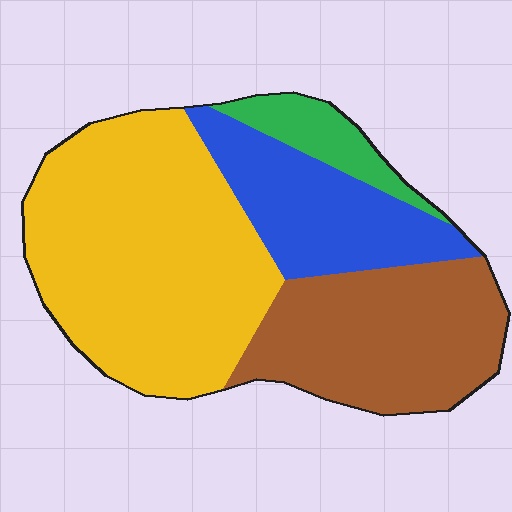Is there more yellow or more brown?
Yellow.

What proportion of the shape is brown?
Brown takes up between a sixth and a third of the shape.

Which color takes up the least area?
Green, at roughly 5%.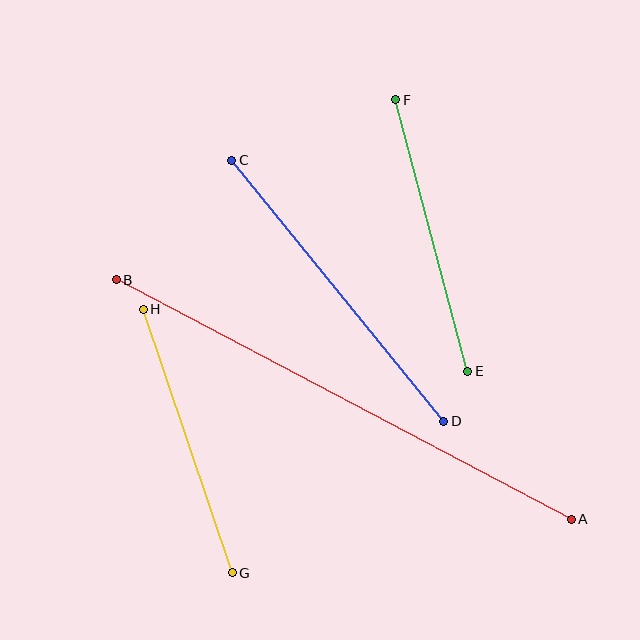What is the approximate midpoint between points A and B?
The midpoint is at approximately (344, 399) pixels.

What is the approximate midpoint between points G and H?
The midpoint is at approximately (188, 441) pixels.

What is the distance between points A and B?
The distance is approximately 514 pixels.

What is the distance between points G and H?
The distance is approximately 278 pixels.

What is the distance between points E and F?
The distance is approximately 281 pixels.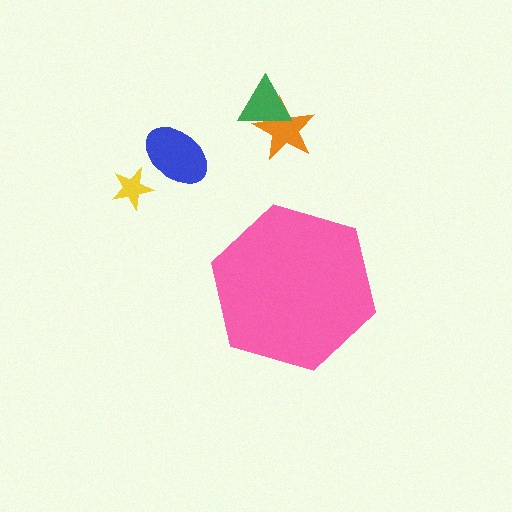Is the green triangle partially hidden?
No, the green triangle is fully visible.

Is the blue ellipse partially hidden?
No, the blue ellipse is fully visible.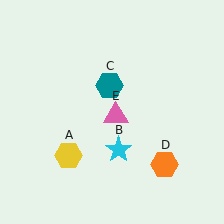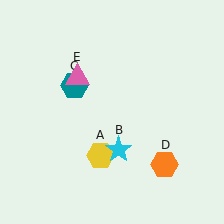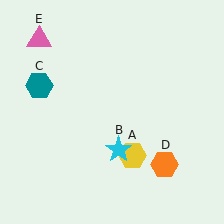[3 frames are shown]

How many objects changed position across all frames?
3 objects changed position: yellow hexagon (object A), teal hexagon (object C), pink triangle (object E).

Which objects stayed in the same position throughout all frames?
Cyan star (object B) and orange hexagon (object D) remained stationary.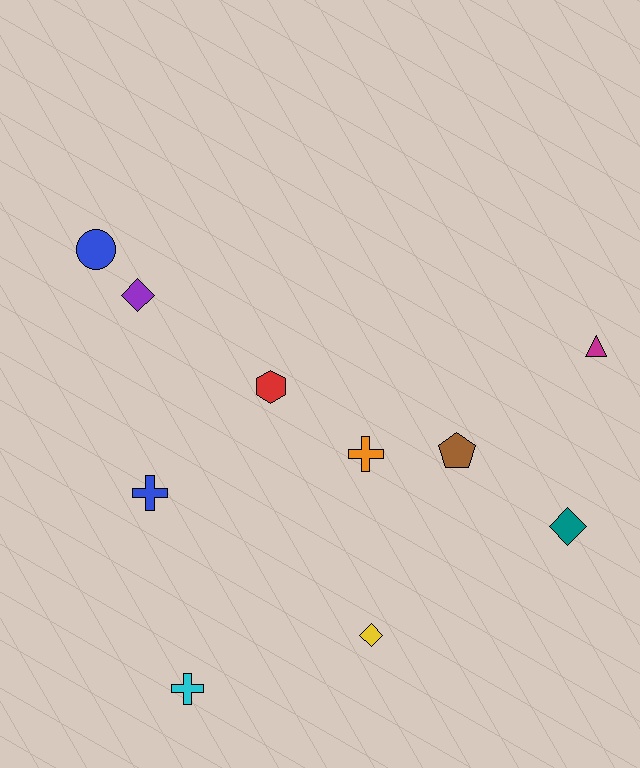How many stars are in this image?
There are no stars.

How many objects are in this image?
There are 10 objects.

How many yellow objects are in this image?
There is 1 yellow object.